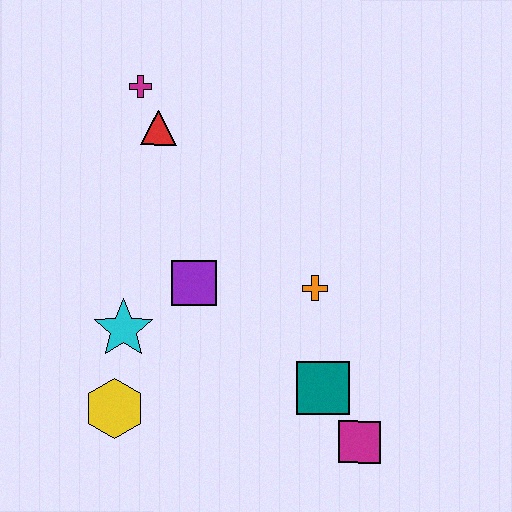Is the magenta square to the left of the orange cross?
No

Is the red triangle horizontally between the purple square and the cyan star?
Yes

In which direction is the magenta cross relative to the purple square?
The magenta cross is above the purple square.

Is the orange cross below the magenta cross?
Yes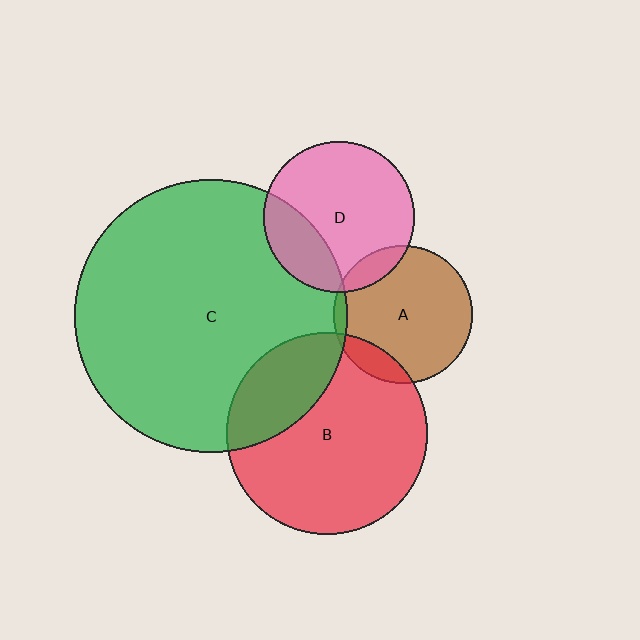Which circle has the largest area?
Circle C (green).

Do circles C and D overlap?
Yes.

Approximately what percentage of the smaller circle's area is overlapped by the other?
Approximately 25%.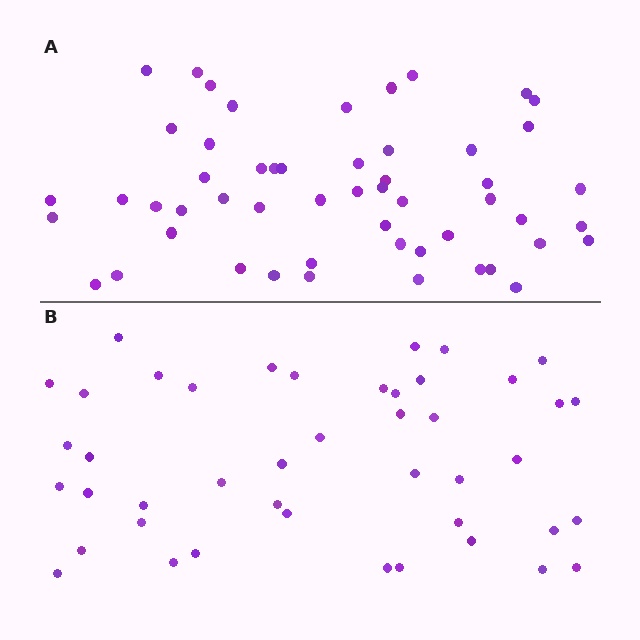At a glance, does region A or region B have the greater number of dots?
Region A (the top region) has more dots.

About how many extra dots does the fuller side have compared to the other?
Region A has roughly 8 or so more dots than region B.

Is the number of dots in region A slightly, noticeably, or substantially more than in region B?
Region A has only slightly more — the two regions are fairly close. The ratio is roughly 1.2 to 1.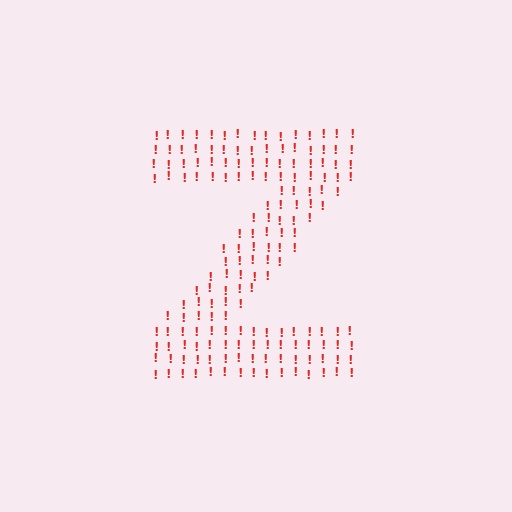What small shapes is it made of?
It is made of small exclamation marks.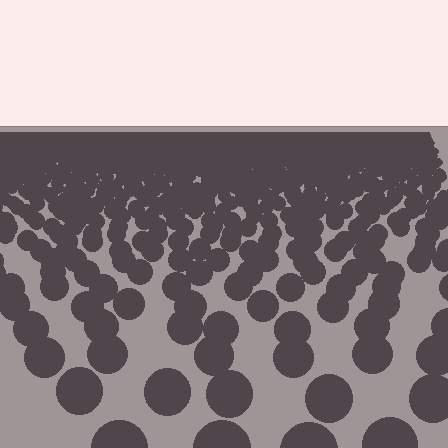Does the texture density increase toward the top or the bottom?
Density increases toward the top.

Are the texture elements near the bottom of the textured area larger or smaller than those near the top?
Larger. Near the bottom, elements are closer to the viewer and appear at a bigger on-screen size.